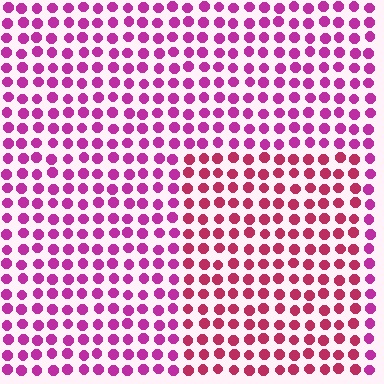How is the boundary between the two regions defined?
The boundary is defined purely by a slight shift in hue (about 29 degrees). Spacing, size, and orientation are identical on both sides.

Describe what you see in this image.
The image is filled with small magenta elements in a uniform arrangement. A rectangle-shaped region is visible where the elements are tinted to a slightly different hue, forming a subtle color boundary.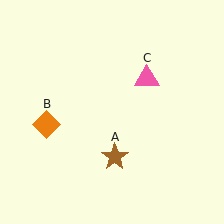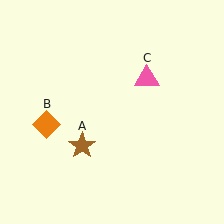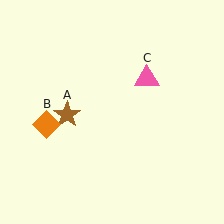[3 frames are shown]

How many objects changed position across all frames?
1 object changed position: brown star (object A).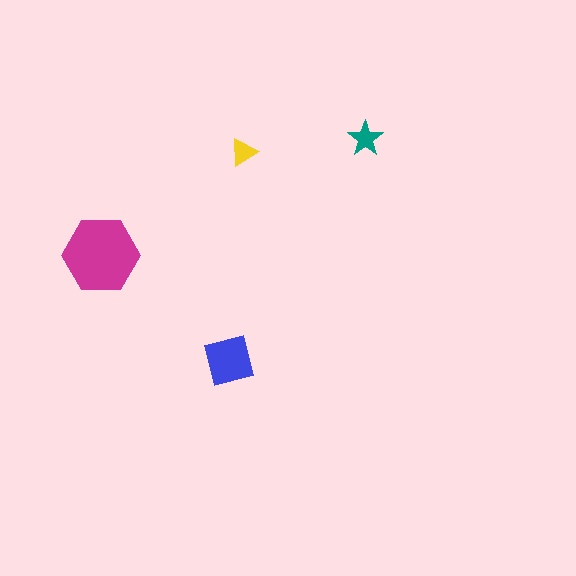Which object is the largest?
The magenta hexagon.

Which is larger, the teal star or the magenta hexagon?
The magenta hexagon.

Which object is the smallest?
The yellow triangle.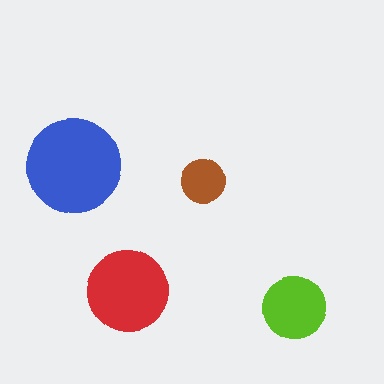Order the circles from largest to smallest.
the blue one, the red one, the lime one, the brown one.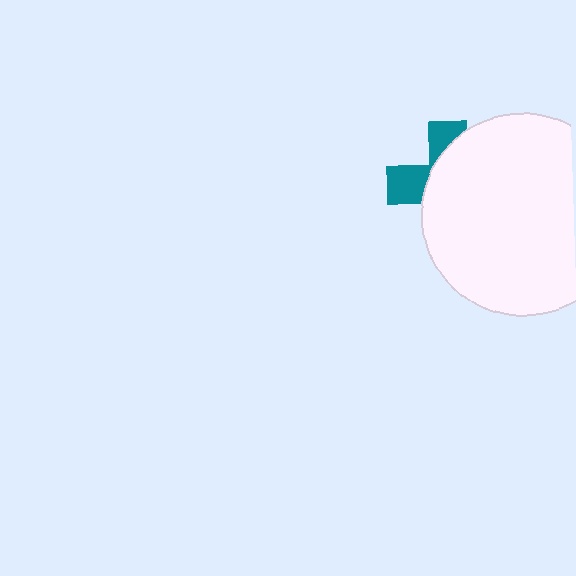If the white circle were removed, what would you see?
You would see the complete teal cross.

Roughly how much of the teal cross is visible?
A small part of it is visible (roughly 31%).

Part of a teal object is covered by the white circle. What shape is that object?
It is a cross.